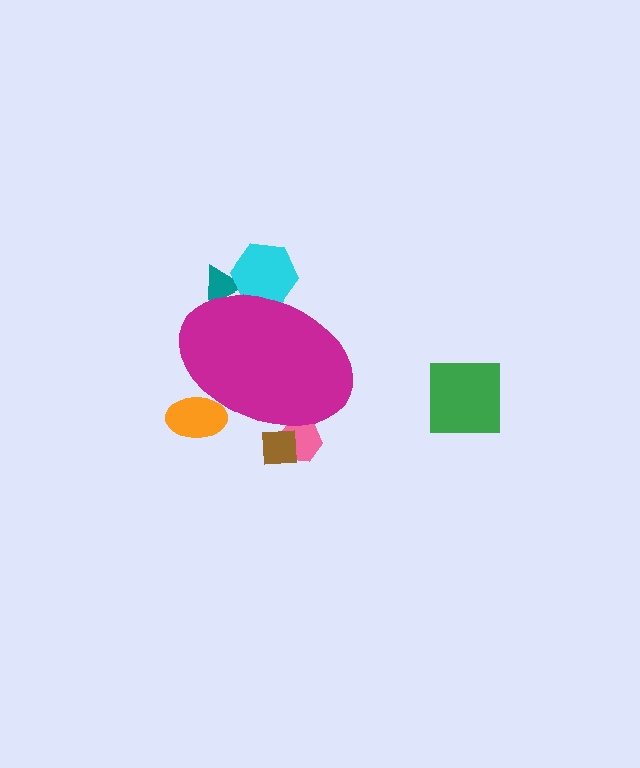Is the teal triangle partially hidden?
Yes, the teal triangle is partially hidden behind the magenta ellipse.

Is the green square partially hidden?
No, the green square is fully visible.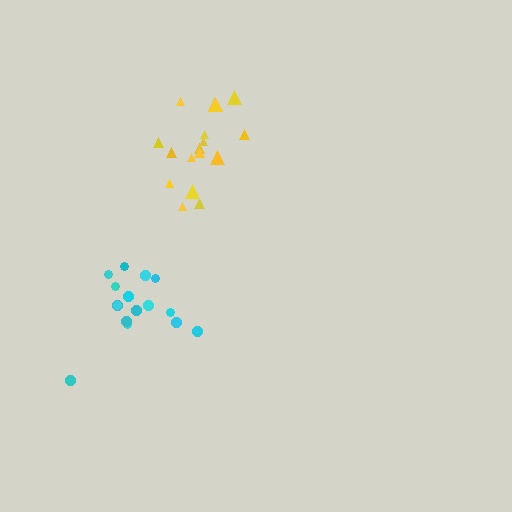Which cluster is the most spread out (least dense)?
Cyan.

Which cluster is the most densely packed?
Yellow.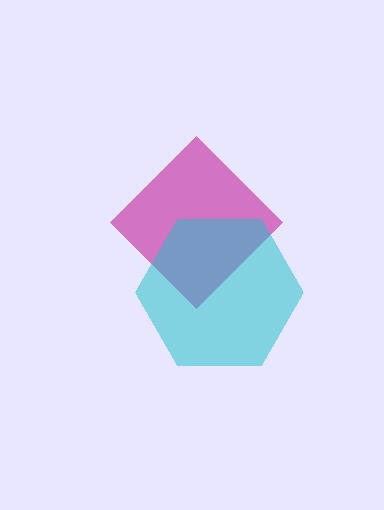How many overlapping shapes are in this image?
There are 2 overlapping shapes in the image.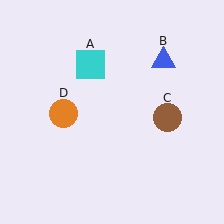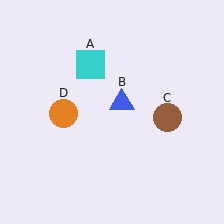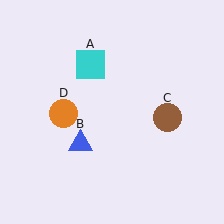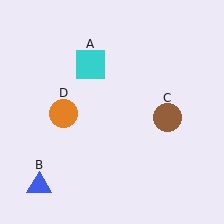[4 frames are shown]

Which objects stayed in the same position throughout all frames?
Cyan square (object A) and brown circle (object C) and orange circle (object D) remained stationary.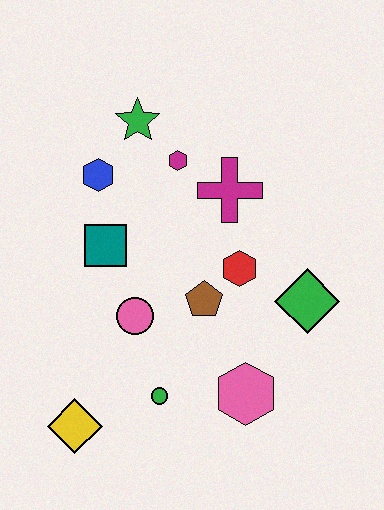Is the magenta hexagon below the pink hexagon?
No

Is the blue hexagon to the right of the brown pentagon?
No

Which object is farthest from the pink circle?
The green star is farthest from the pink circle.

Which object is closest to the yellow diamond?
The green circle is closest to the yellow diamond.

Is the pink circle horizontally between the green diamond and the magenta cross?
No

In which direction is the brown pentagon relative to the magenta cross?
The brown pentagon is below the magenta cross.